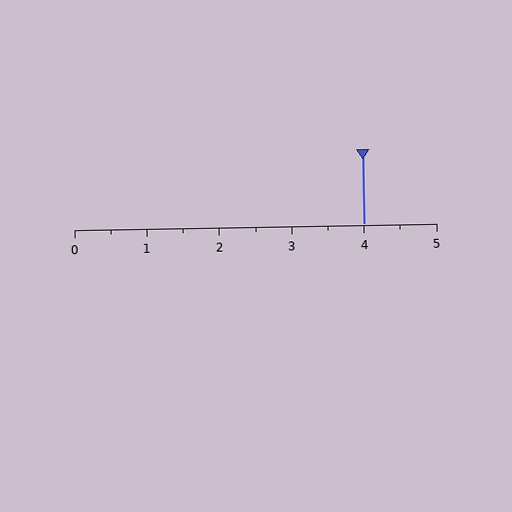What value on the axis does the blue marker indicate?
The marker indicates approximately 4.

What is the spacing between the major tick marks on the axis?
The major ticks are spaced 1 apart.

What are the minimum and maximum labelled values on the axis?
The axis runs from 0 to 5.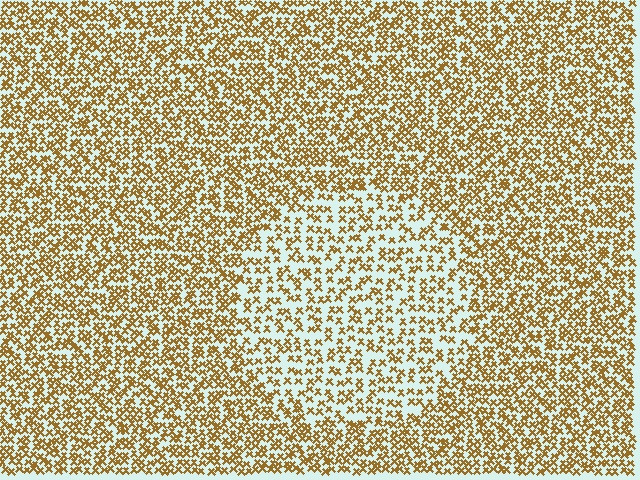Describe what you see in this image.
The image contains small brown elements arranged at two different densities. A circle-shaped region is visible where the elements are less densely packed than the surrounding area.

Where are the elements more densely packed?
The elements are more densely packed outside the circle boundary.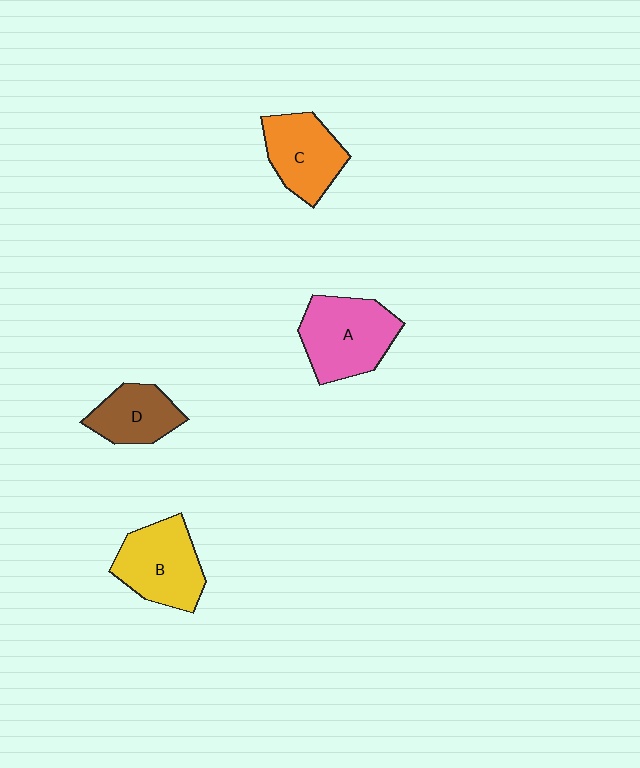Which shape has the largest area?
Shape A (pink).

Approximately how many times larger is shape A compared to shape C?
Approximately 1.2 times.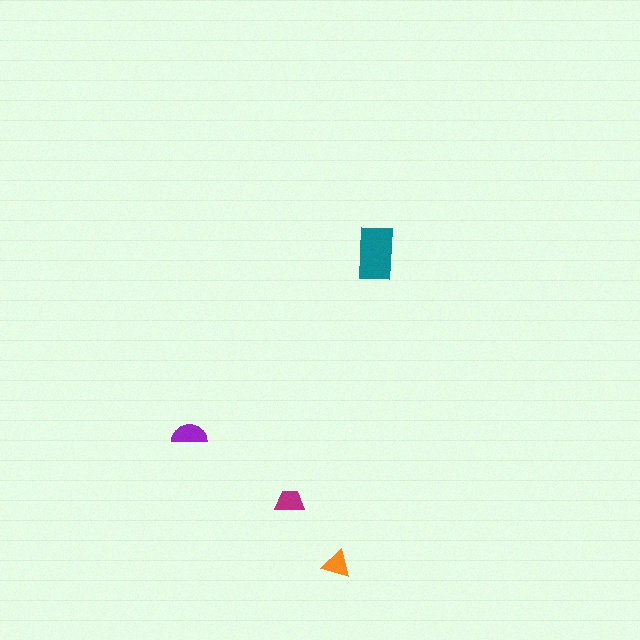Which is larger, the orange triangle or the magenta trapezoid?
The magenta trapezoid.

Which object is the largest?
The teal rectangle.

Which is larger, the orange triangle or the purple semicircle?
The purple semicircle.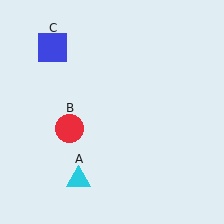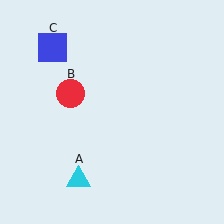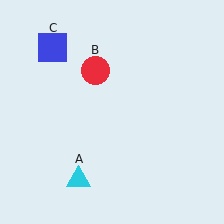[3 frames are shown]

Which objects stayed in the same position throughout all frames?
Cyan triangle (object A) and blue square (object C) remained stationary.